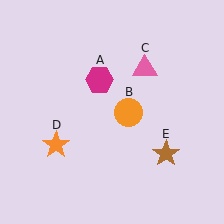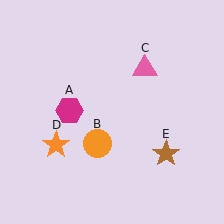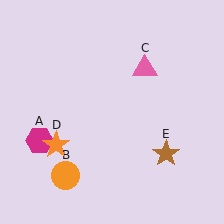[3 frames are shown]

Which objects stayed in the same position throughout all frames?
Pink triangle (object C) and orange star (object D) and brown star (object E) remained stationary.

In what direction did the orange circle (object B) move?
The orange circle (object B) moved down and to the left.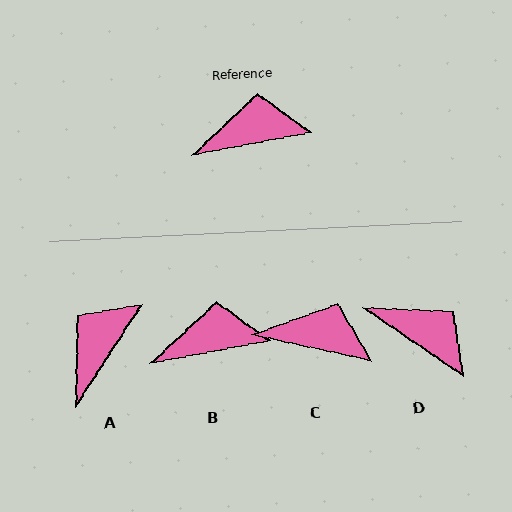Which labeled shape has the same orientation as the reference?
B.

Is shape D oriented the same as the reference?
No, it is off by about 45 degrees.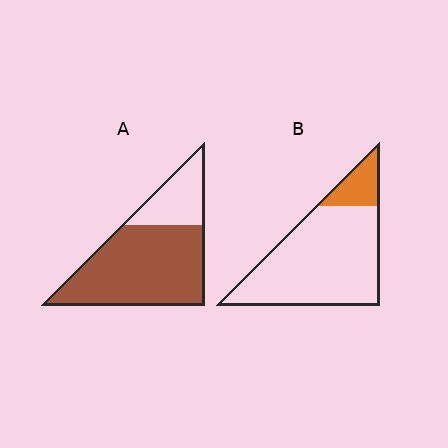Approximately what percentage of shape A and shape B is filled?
A is approximately 75% and B is approximately 15%.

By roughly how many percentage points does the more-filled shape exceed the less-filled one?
By roughly 60 percentage points (A over B).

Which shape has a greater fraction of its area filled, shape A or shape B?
Shape A.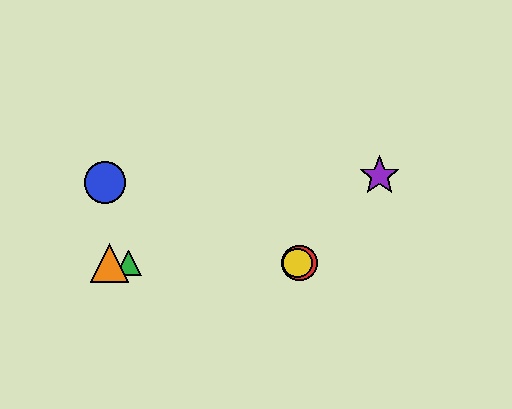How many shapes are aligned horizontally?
4 shapes (the red circle, the green triangle, the yellow circle, the orange triangle) are aligned horizontally.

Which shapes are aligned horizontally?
The red circle, the green triangle, the yellow circle, the orange triangle are aligned horizontally.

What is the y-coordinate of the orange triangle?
The orange triangle is at y≈263.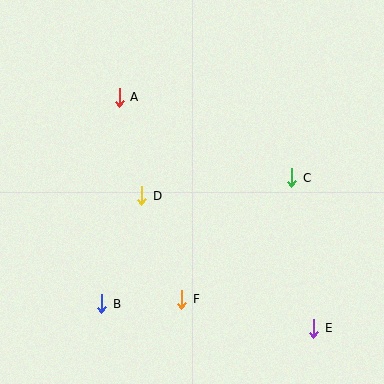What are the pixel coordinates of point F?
Point F is at (182, 299).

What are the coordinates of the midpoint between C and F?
The midpoint between C and F is at (237, 239).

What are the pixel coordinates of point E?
Point E is at (314, 328).